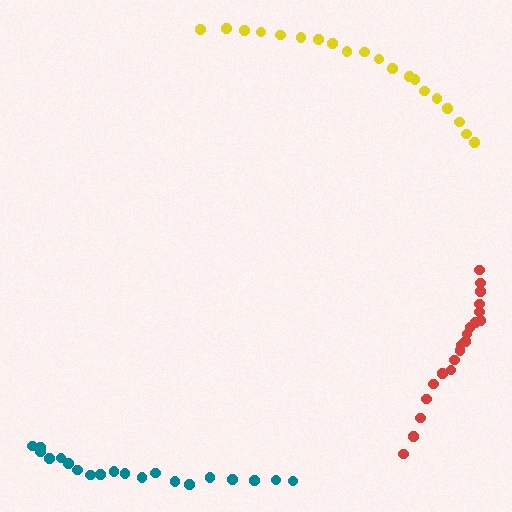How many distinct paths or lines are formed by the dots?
There are 3 distinct paths.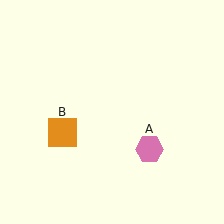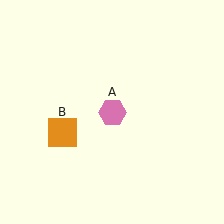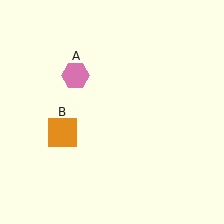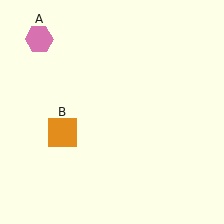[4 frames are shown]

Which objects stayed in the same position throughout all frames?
Orange square (object B) remained stationary.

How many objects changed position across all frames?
1 object changed position: pink hexagon (object A).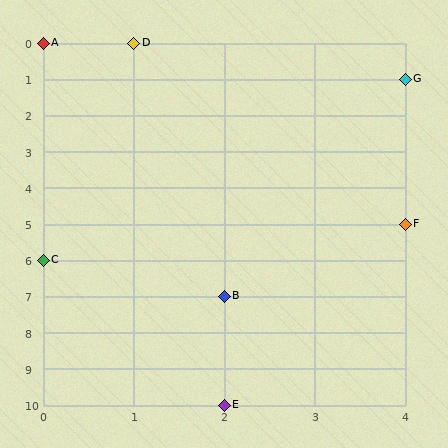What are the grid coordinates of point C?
Point C is at grid coordinates (0, 6).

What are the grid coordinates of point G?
Point G is at grid coordinates (4, 1).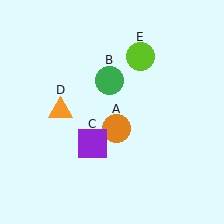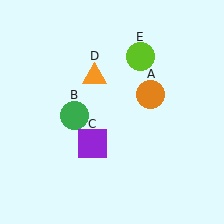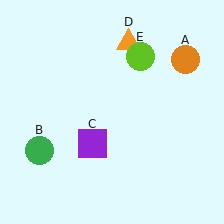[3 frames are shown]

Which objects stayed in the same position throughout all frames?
Purple square (object C) and lime circle (object E) remained stationary.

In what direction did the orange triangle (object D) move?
The orange triangle (object D) moved up and to the right.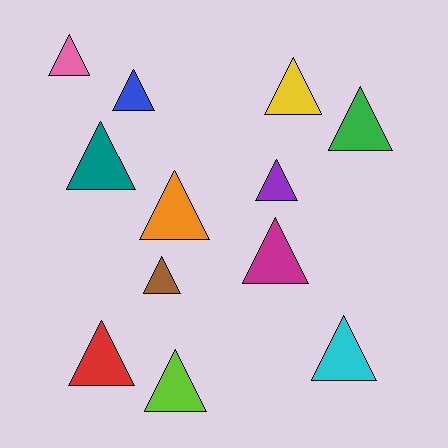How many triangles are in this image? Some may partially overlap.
There are 12 triangles.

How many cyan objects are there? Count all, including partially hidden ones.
There is 1 cyan object.